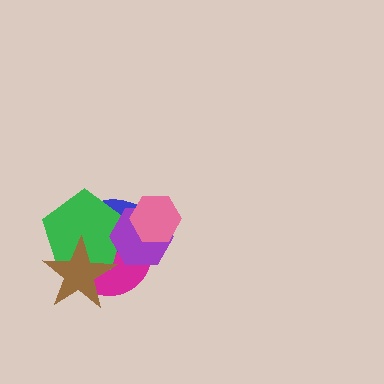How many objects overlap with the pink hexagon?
3 objects overlap with the pink hexagon.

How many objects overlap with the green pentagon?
4 objects overlap with the green pentagon.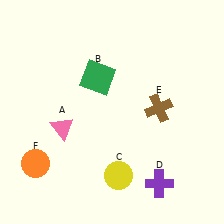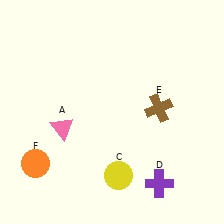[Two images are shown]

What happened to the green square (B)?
The green square (B) was removed in Image 2. It was in the top-left area of Image 1.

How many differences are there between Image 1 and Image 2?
There is 1 difference between the two images.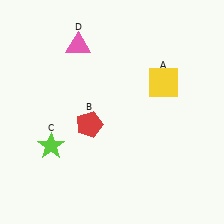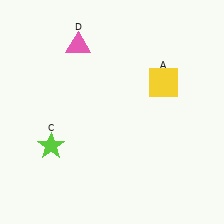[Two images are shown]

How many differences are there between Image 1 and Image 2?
There is 1 difference between the two images.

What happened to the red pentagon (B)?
The red pentagon (B) was removed in Image 2. It was in the bottom-left area of Image 1.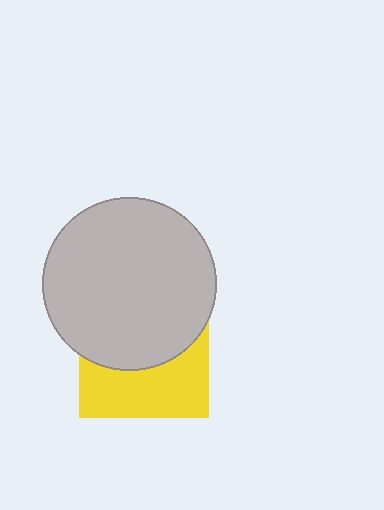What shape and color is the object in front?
The object in front is a light gray circle.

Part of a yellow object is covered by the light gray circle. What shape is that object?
It is a square.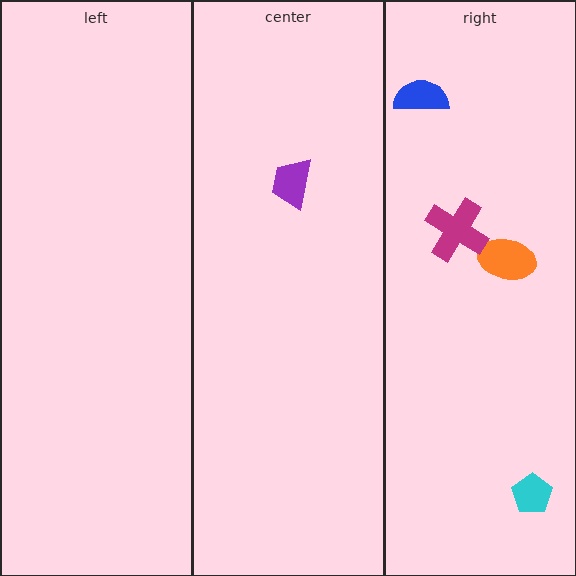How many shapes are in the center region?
1.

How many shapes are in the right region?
4.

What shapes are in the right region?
The cyan pentagon, the blue semicircle, the orange ellipse, the magenta cross.